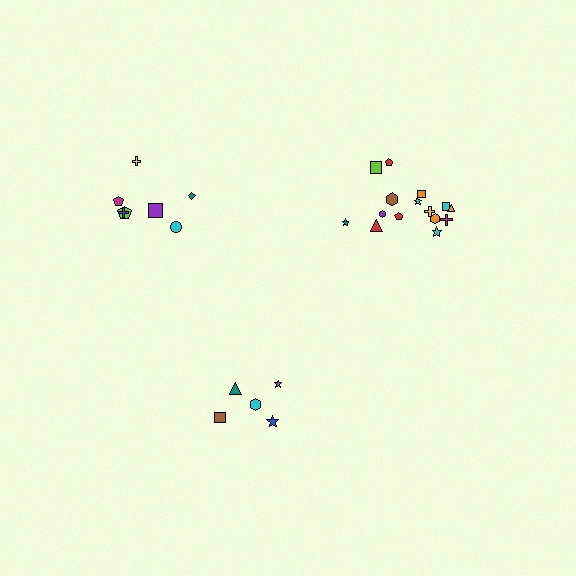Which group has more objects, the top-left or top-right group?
The top-right group.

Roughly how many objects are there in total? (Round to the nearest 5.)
Roughly 25 objects in total.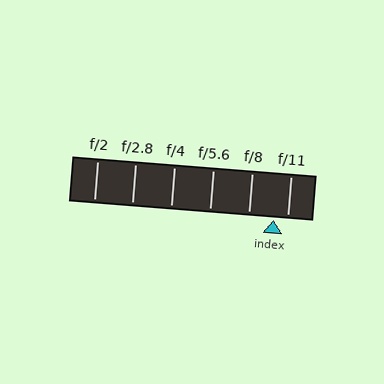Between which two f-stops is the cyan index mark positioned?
The index mark is between f/8 and f/11.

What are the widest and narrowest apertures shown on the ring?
The widest aperture shown is f/2 and the narrowest is f/11.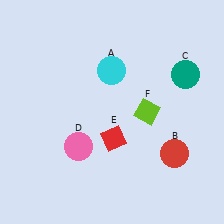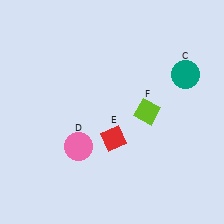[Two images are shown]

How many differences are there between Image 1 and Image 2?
There are 2 differences between the two images.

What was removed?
The red circle (B), the cyan circle (A) were removed in Image 2.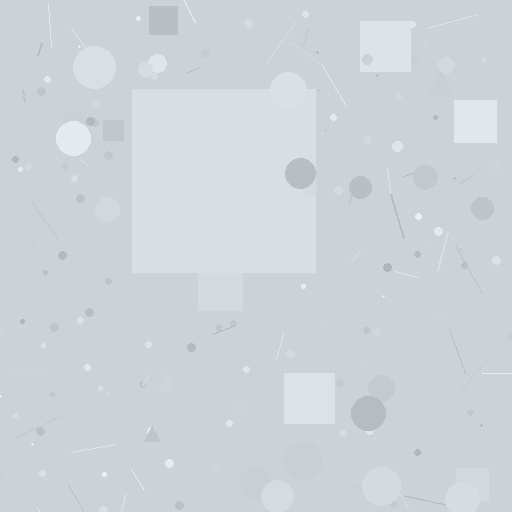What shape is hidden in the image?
A square is hidden in the image.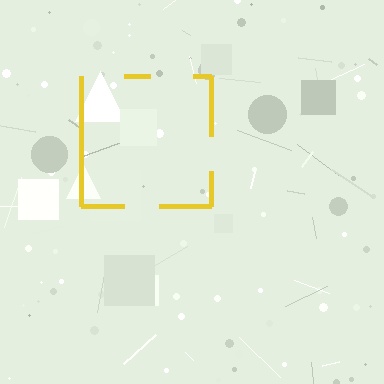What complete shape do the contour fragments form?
The contour fragments form a square.